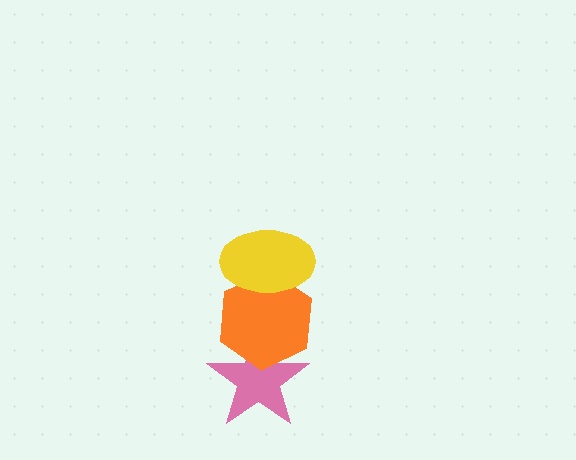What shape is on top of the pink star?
The orange hexagon is on top of the pink star.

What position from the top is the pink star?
The pink star is 3rd from the top.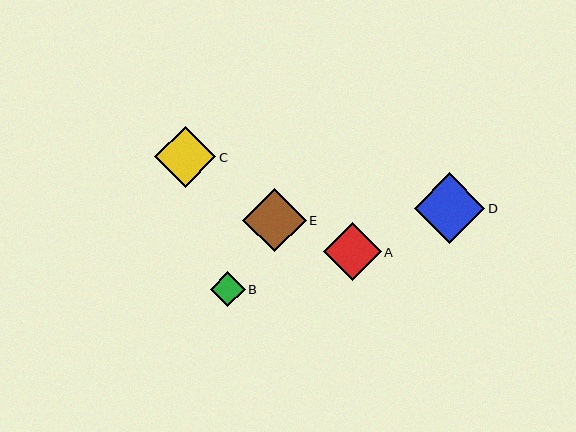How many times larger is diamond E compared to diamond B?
Diamond E is approximately 1.8 times the size of diamond B.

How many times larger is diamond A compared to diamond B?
Diamond A is approximately 1.6 times the size of diamond B.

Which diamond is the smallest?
Diamond B is the smallest with a size of approximately 35 pixels.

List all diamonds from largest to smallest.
From largest to smallest: D, E, C, A, B.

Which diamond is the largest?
Diamond D is the largest with a size of approximately 70 pixels.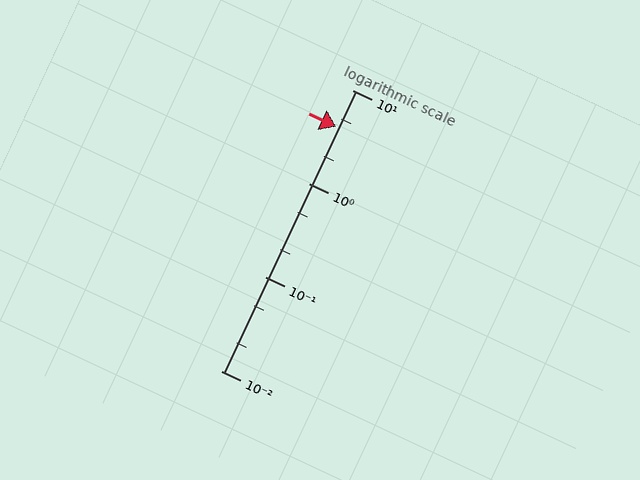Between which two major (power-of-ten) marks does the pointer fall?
The pointer is between 1 and 10.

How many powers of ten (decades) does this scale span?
The scale spans 3 decades, from 0.01 to 10.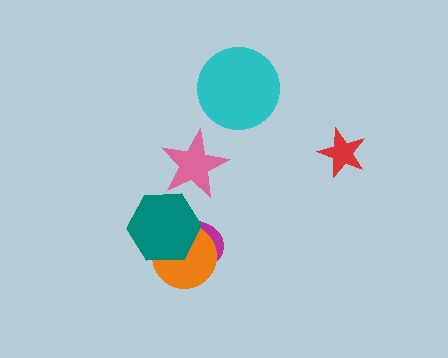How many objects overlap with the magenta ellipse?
2 objects overlap with the magenta ellipse.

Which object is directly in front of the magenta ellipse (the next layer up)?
The orange circle is directly in front of the magenta ellipse.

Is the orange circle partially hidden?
Yes, it is partially covered by another shape.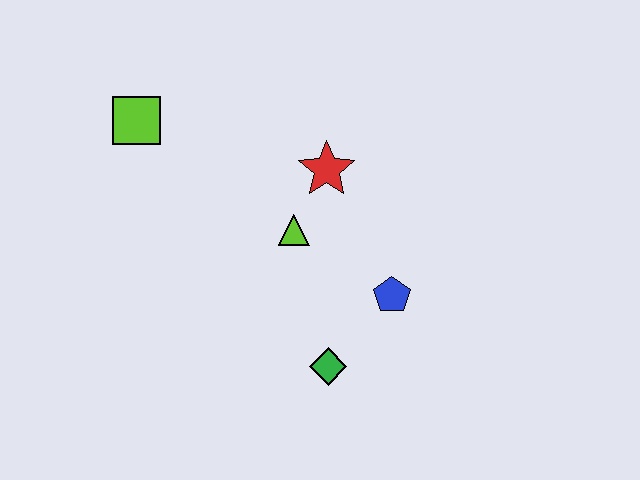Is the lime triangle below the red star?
Yes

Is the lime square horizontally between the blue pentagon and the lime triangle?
No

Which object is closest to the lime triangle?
The red star is closest to the lime triangle.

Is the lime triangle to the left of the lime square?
No